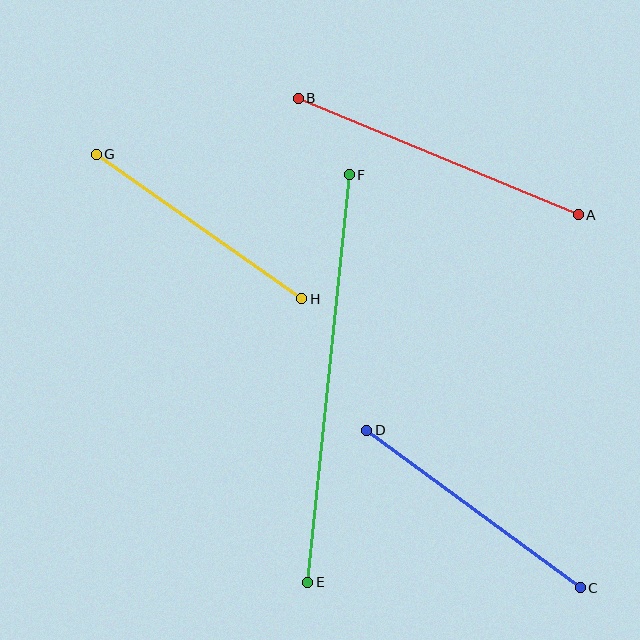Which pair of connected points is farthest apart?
Points E and F are farthest apart.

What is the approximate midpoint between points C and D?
The midpoint is at approximately (474, 509) pixels.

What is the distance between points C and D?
The distance is approximately 265 pixels.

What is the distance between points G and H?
The distance is approximately 251 pixels.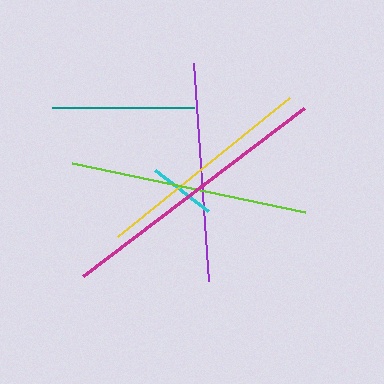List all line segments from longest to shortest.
From longest to shortest: magenta, lime, yellow, purple, teal, cyan.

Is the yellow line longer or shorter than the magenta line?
The magenta line is longer than the yellow line.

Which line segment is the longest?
The magenta line is the longest at approximately 277 pixels.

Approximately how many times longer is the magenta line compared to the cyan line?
The magenta line is approximately 4.2 times the length of the cyan line.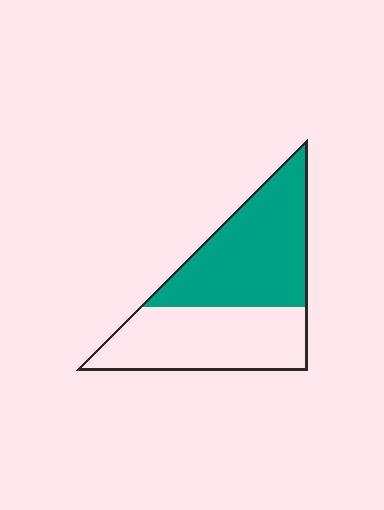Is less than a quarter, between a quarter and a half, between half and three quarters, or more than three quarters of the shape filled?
Between half and three quarters.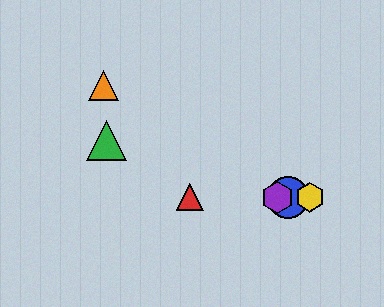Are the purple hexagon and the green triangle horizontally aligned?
No, the purple hexagon is at y≈197 and the green triangle is at y≈141.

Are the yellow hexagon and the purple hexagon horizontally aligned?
Yes, both are at y≈197.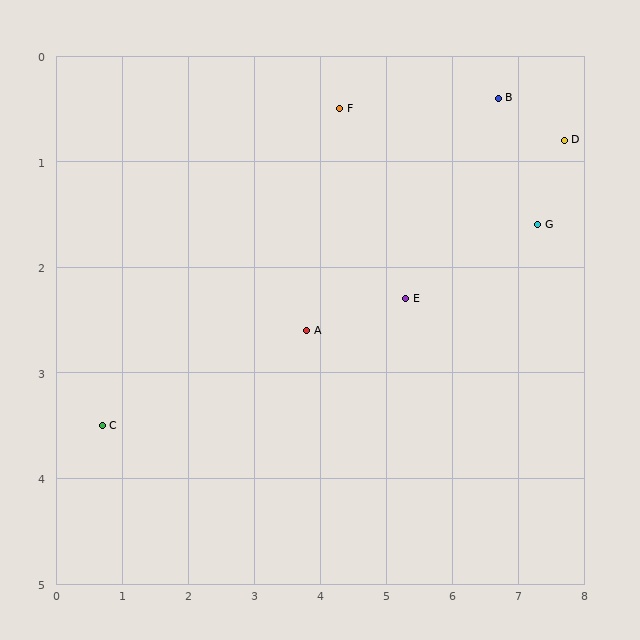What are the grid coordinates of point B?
Point B is at approximately (6.7, 0.4).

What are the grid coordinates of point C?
Point C is at approximately (0.7, 3.5).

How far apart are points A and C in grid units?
Points A and C are about 3.2 grid units apart.